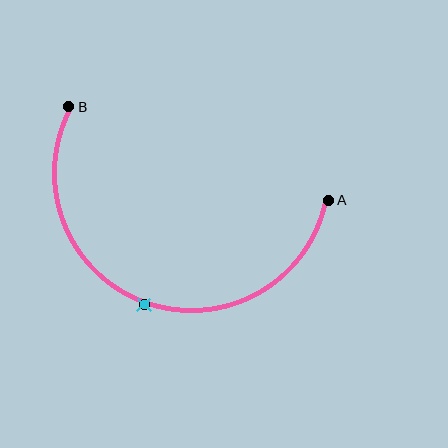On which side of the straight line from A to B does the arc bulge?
The arc bulges below the straight line connecting A and B.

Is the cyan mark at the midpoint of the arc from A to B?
Yes. The cyan mark lies on the arc at equal arc-length from both A and B — it is the arc midpoint.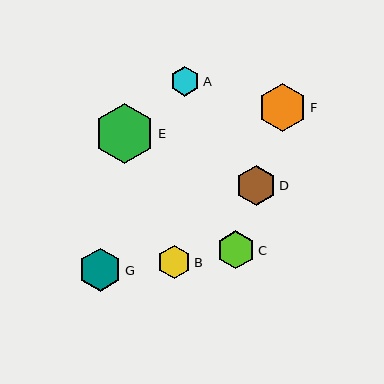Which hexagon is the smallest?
Hexagon A is the smallest with a size of approximately 30 pixels.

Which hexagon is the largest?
Hexagon E is the largest with a size of approximately 61 pixels.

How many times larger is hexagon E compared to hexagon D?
Hexagon E is approximately 1.5 times the size of hexagon D.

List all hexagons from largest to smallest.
From largest to smallest: E, F, G, D, C, B, A.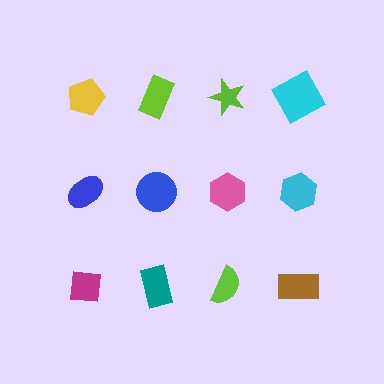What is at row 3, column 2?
A teal rectangle.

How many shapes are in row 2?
4 shapes.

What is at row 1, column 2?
A lime rectangle.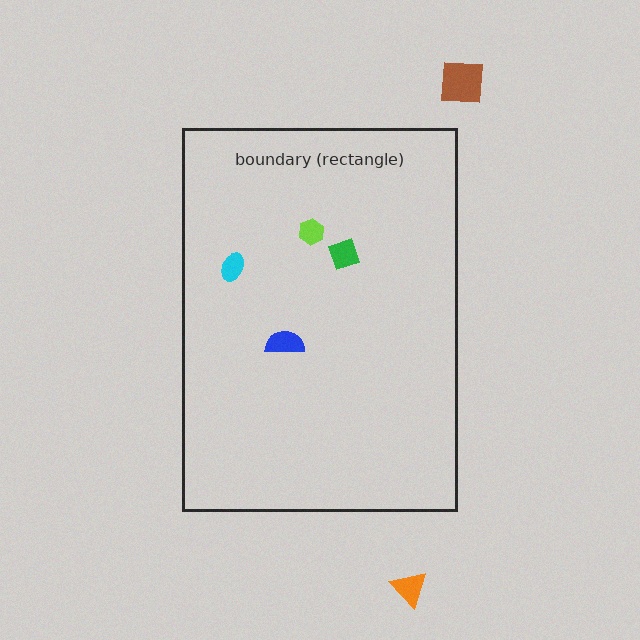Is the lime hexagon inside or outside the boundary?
Inside.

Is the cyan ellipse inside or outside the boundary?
Inside.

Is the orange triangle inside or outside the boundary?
Outside.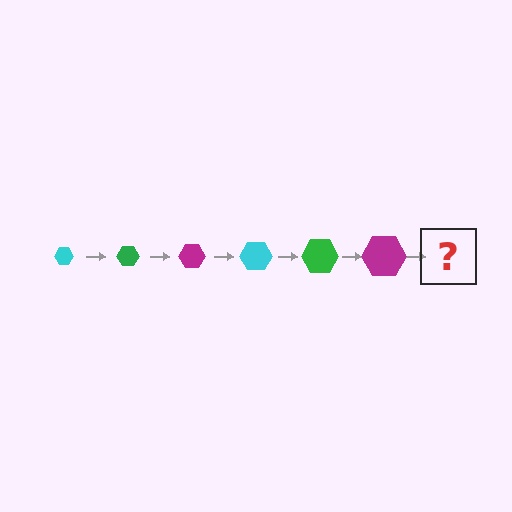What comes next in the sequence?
The next element should be a cyan hexagon, larger than the previous one.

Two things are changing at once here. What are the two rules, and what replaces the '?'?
The two rules are that the hexagon grows larger each step and the color cycles through cyan, green, and magenta. The '?' should be a cyan hexagon, larger than the previous one.